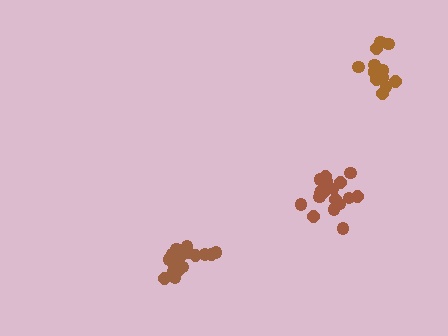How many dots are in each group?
Group 1: 19 dots, Group 2: 18 dots, Group 3: 16 dots (53 total).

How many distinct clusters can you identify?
There are 3 distinct clusters.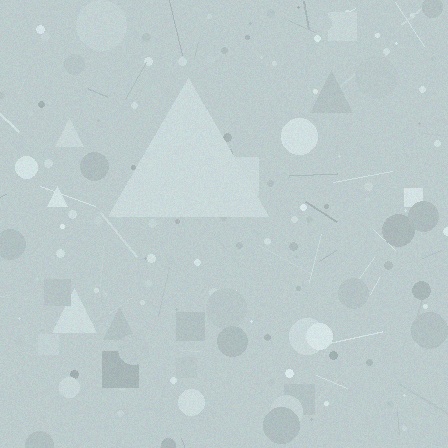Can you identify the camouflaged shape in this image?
The camouflaged shape is a triangle.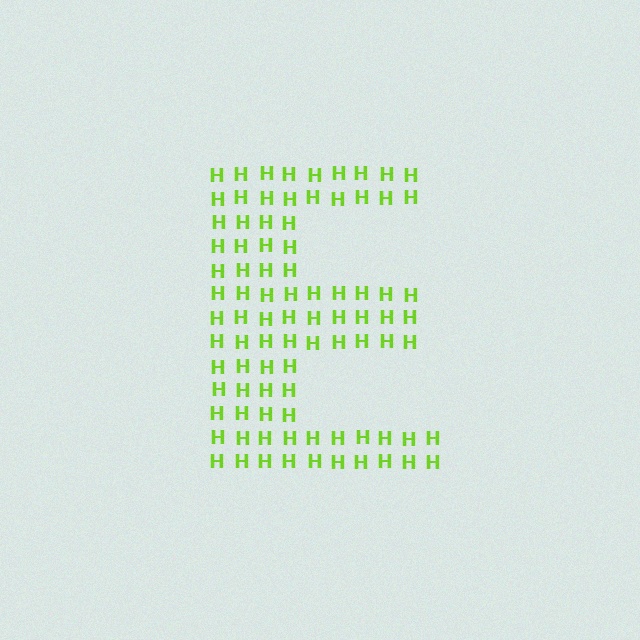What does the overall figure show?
The overall figure shows the letter E.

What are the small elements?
The small elements are letter H's.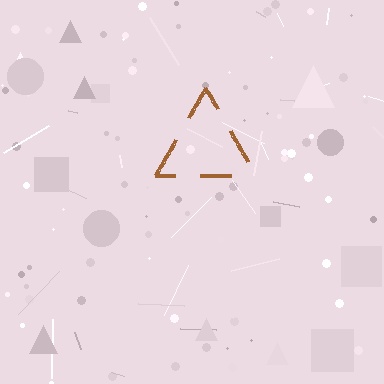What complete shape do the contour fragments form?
The contour fragments form a triangle.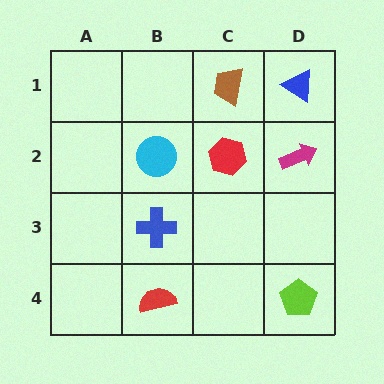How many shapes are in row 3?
1 shape.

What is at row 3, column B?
A blue cross.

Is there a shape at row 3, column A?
No, that cell is empty.